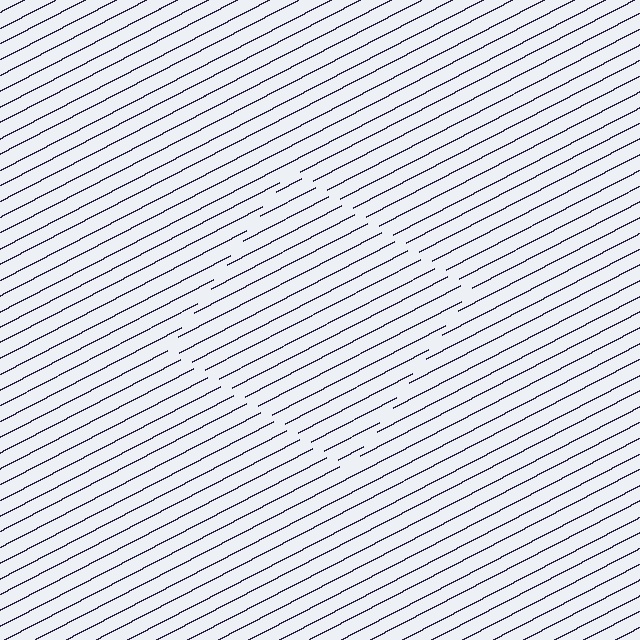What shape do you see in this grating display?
An illusory square. The interior of the shape contains the same grating, shifted by half a period — the contour is defined by the phase discontinuity where line-ends from the inner and outer gratings abut.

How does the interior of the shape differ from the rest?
The interior of the shape contains the same grating, shifted by half a period — the contour is defined by the phase discontinuity where line-ends from the inner and outer gratings abut.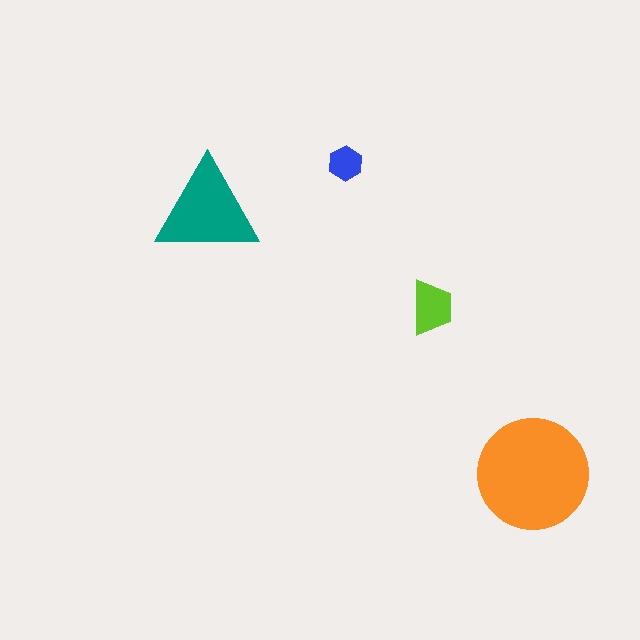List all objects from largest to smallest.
The orange circle, the teal triangle, the lime trapezoid, the blue hexagon.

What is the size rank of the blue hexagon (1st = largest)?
4th.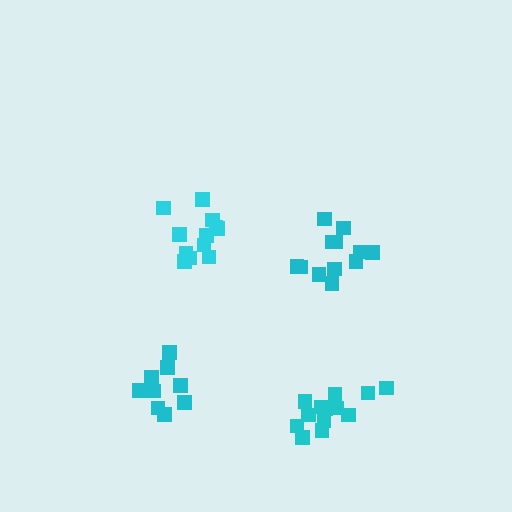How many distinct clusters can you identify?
There are 4 distinct clusters.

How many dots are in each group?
Group 1: 12 dots, Group 2: 12 dots, Group 3: 9 dots, Group 4: 13 dots (46 total).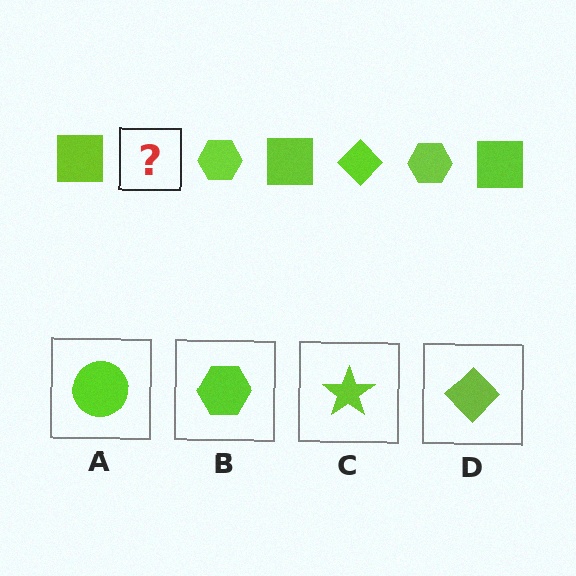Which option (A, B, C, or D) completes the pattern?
D.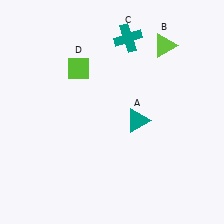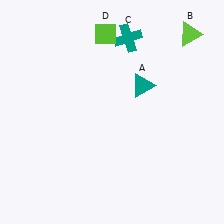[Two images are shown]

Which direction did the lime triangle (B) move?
The lime triangle (B) moved right.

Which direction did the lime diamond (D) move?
The lime diamond (D) moved up.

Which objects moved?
The objects that moved are: the teal triangle (A), the lime triangle (B), the lime diamond (D).